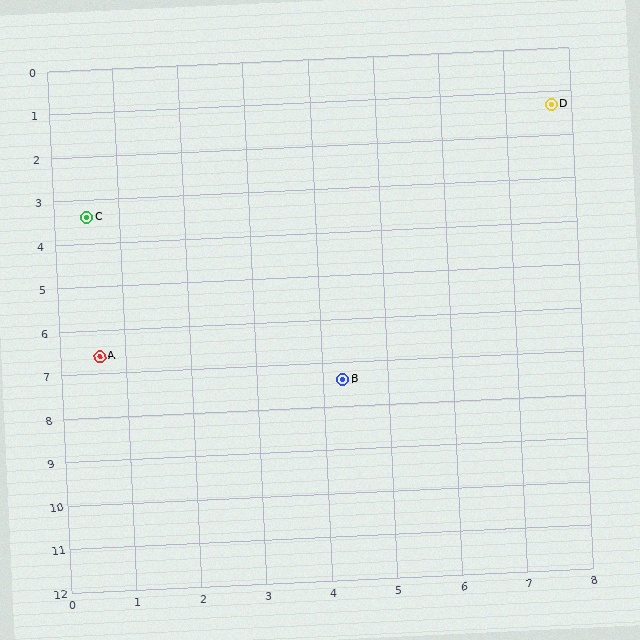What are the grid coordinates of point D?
Point D is at approximately (7.7, 1.3).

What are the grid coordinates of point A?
Point A is at approximately (0.6, 6.6).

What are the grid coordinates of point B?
Point B is at approximately (4.3, 7.4).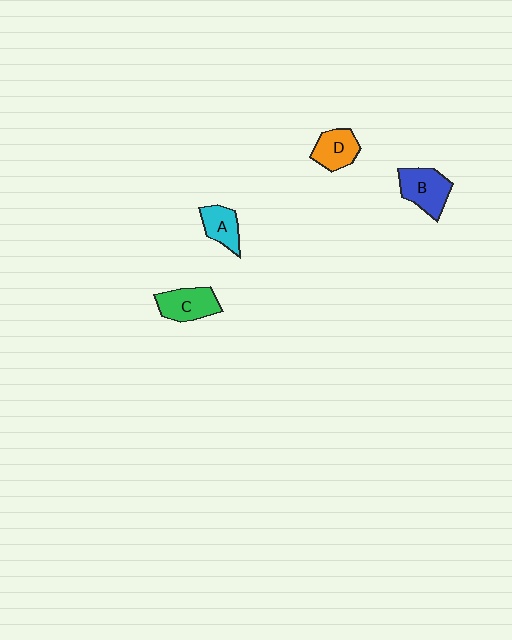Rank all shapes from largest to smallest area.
From largest to smallest: B (blue), C (green), D (orange), A (cyan).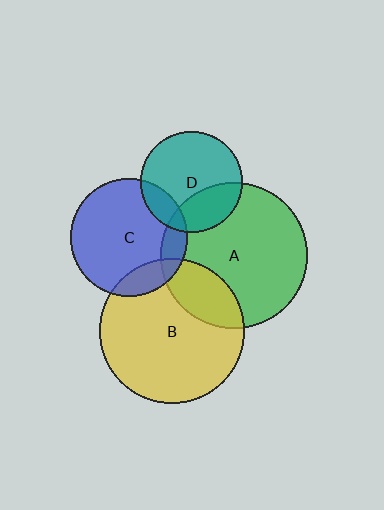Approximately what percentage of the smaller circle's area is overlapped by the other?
Approximately 15%.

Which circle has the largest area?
Circle A (green).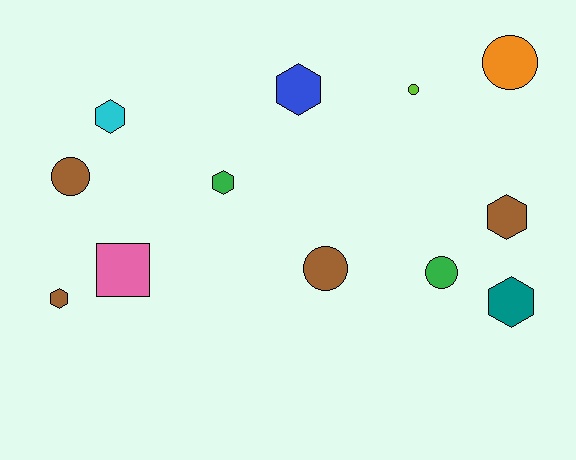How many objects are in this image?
There are 12 objects.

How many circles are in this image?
There are 5 circles.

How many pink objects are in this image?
There is 1 pink object.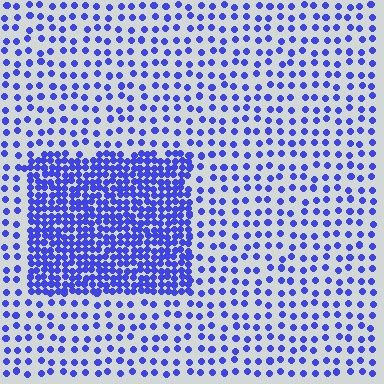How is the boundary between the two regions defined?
The boundary is defined by a change in element density (approximately 2.8x ratio). All elements are the same color, size, and shape.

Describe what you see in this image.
The image contains small blue elements arranged at two different densities. A rectangle-shaped region is visible where the elements are more densely packed than the surrounding area.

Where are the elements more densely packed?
The elements are more densely packed inside the rectangle boundary.